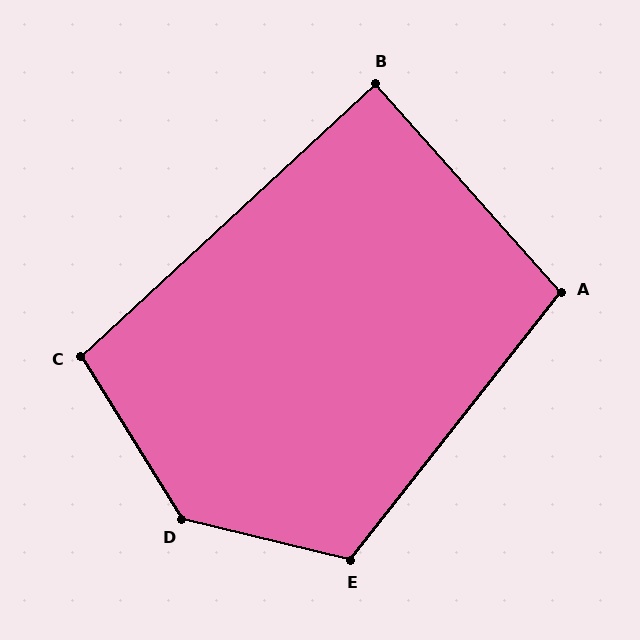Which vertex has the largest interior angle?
D, at approximately 136 degrees.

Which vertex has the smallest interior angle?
B, at approximately 89 degrees.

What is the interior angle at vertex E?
Approximately 114 degrees (obtuse).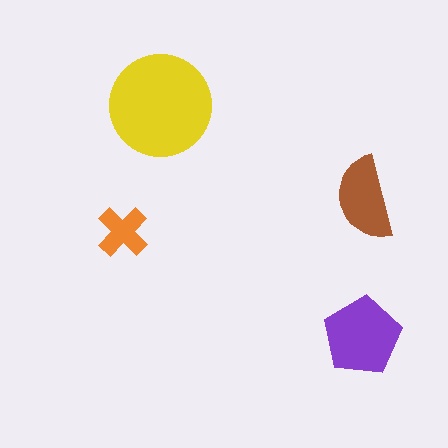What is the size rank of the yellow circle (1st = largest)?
1st.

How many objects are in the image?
There are 4 objects in the image.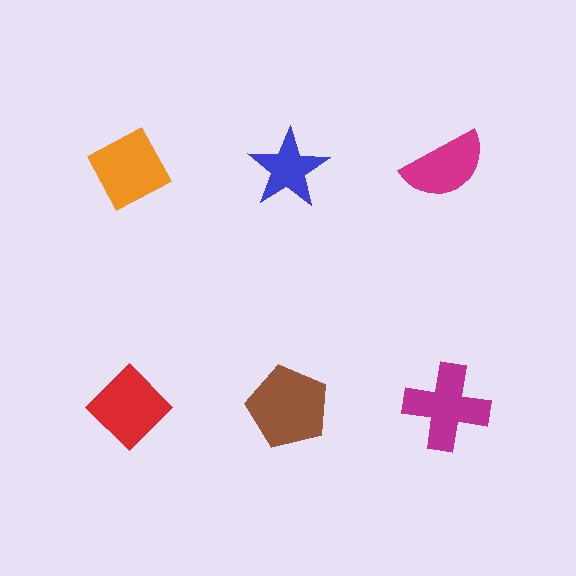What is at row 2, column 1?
A red diamond.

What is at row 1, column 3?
A magenta semicircle.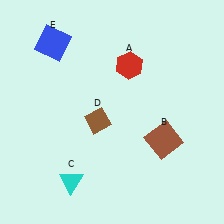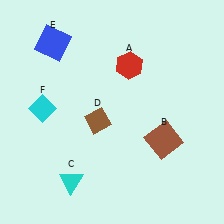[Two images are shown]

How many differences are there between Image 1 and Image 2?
There is 1 difference between the two images.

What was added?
A cyan diamond (F) was added in Image 2.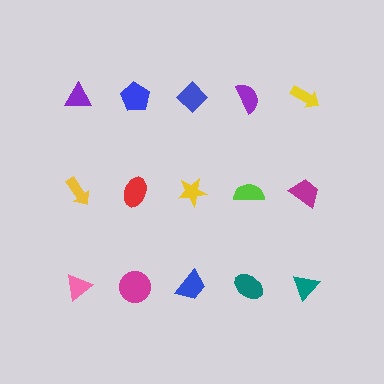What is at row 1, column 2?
A blue pentagon.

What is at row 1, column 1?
A purple triangle.